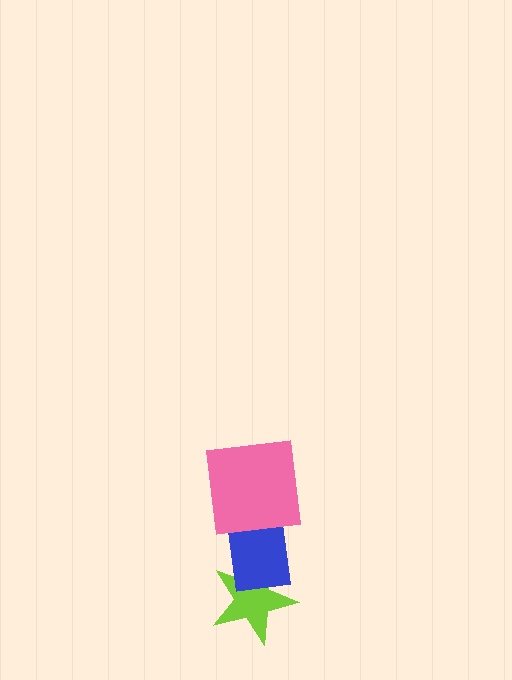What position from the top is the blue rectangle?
The blue rectangle is 2nd from the top.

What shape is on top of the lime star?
The blue rectangle is on top of the lime star.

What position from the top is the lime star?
The lime star is 3rd from the top.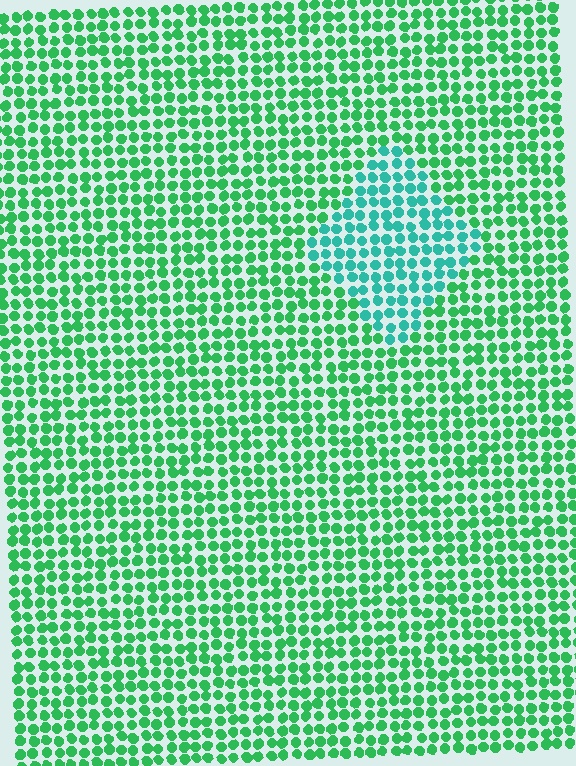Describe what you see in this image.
The image is filled with small green elements in a uniform arrangement. A diamond-shaped region is visible where the elements are tinted to a slightly different hue, forming a subtle color boundary.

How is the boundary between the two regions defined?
The boundary is defined purely by a slight shift in hue (about 33 degrees). Spacing, size, and orientation are identical on both sides.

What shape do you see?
I see a diamond.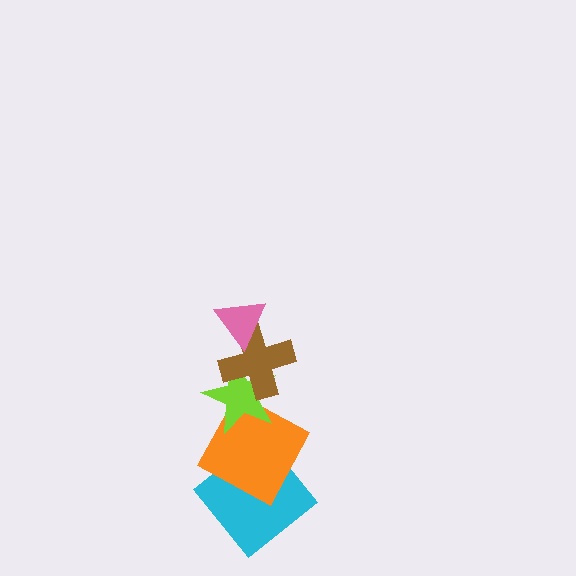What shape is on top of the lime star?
The brown cross is on top of the lime star.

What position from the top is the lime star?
The lime star is 3rd from the top.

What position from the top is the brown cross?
The brown cross is 2nd from the top.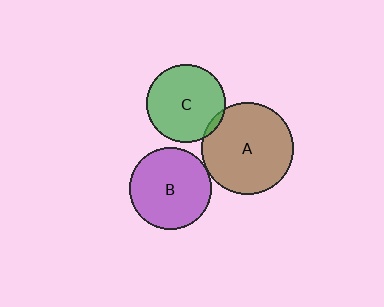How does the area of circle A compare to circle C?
Approximately 1.4 times.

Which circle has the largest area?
Circle A (brown).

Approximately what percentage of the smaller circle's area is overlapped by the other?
Approximately 5%.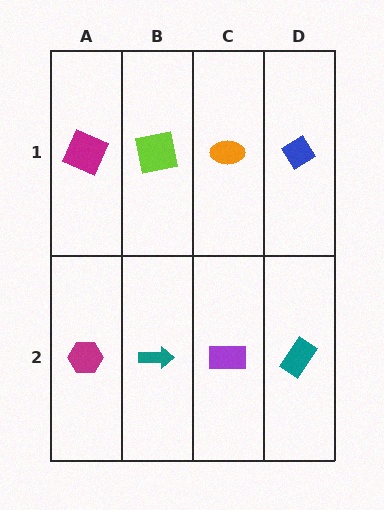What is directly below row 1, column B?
A teal arrow.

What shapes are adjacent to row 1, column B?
A teal arrow (row 2, column B), a magenta square (row 1, column A), an orange ellipse (row 1, column C).